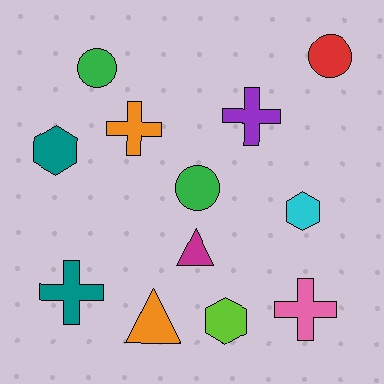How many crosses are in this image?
There are 4 crosses.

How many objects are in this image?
There are 12 objects.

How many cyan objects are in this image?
There is 1 cyan object.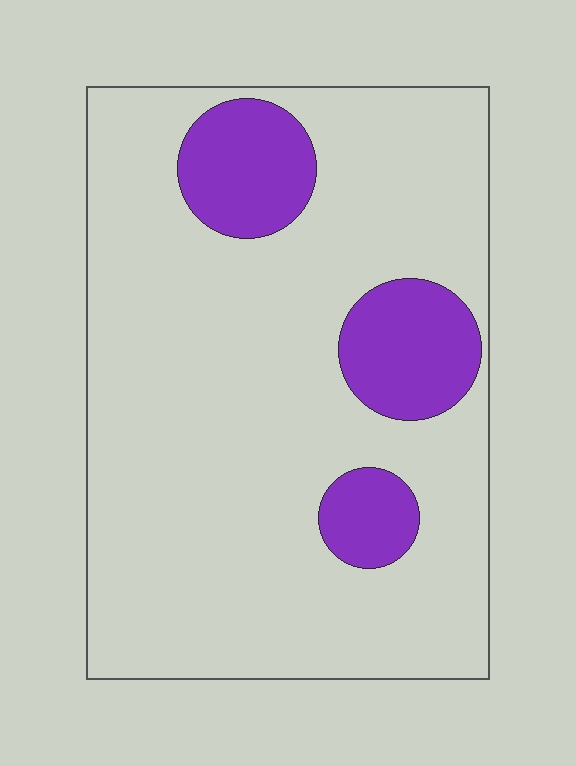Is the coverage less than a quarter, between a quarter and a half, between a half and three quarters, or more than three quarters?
Less than a quarter.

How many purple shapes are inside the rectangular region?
3.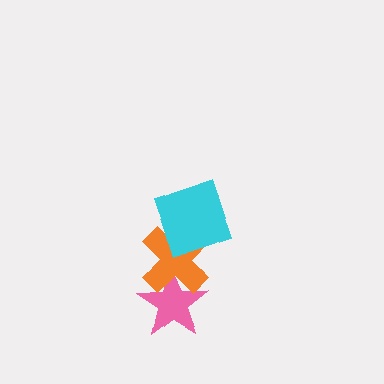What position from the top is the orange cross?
The orange cross is 2nd from the top.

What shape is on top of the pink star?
The orange cross is on top of the pink star.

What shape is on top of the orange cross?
The cyan square is on top of the orange cross.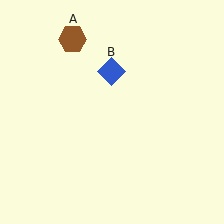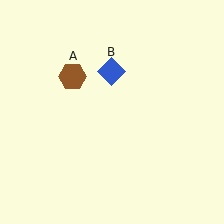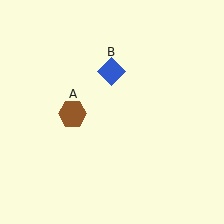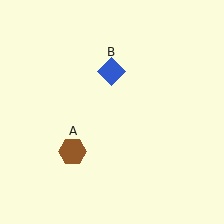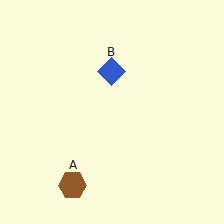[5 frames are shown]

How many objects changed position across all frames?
1 object changed position: brown hexagon (object A).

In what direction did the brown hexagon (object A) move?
The brown hexagon (object A) moved down.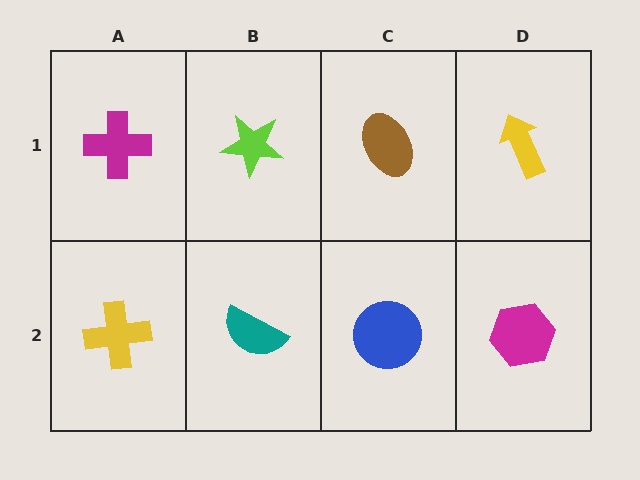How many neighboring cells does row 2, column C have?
3.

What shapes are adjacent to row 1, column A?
A yellow cross (row 2, column A), a lime star (row 1, column B).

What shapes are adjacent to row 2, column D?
A yellow arrow (row 1, column D), a blue circle (row 2, column C).